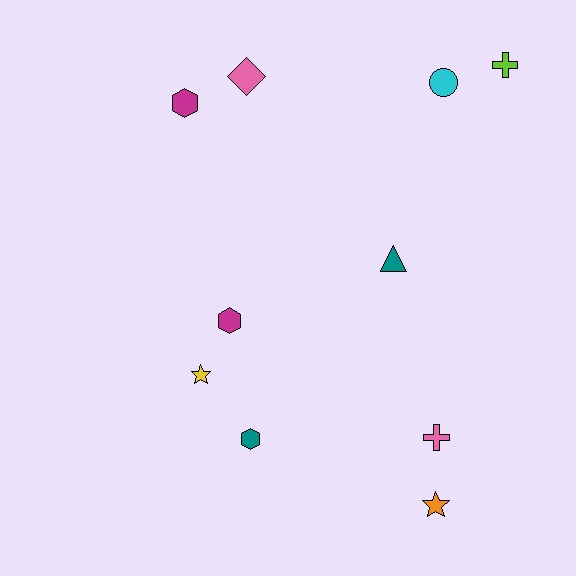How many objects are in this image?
There are 10 objects.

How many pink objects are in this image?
There are 2 pink objects.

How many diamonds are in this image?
There is 1 diamond.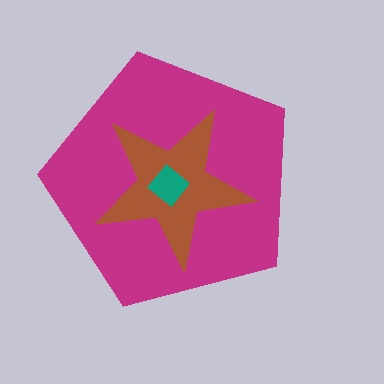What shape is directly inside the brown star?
The teal diamond.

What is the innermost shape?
The teal diamond.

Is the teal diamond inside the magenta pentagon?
Yes.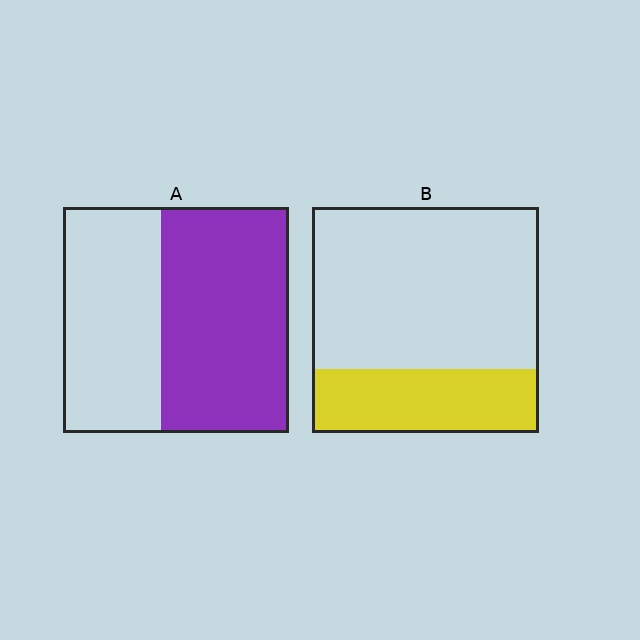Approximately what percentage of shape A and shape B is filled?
A is approximately 55% and B is approximately 30%.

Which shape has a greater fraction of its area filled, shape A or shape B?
Shape A.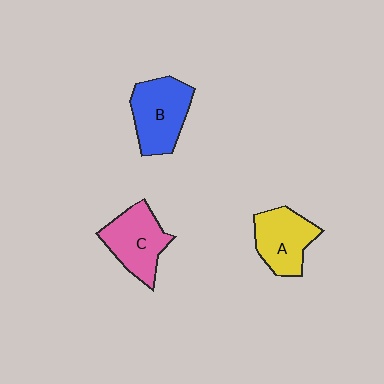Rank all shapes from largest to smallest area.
From largest to smallest: B (blue), C (pink), A (yellow).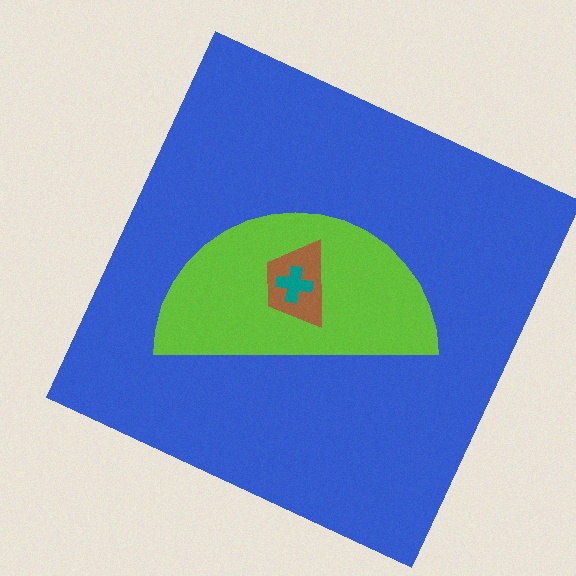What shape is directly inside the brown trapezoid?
The teal cross.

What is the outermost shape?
The blue square.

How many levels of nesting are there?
4.